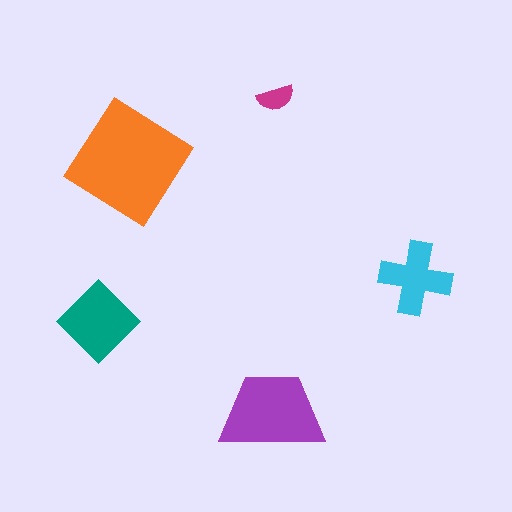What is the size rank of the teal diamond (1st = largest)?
3rd.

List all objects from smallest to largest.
The magenta semicircle, the cyan cross, the teal diamond, the purple trapezoid, the orange diamond.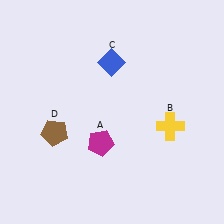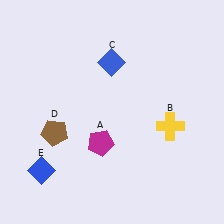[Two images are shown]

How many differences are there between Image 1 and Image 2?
There is 1 difference between the two images.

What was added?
A blue diamond (E) was added in Image 2.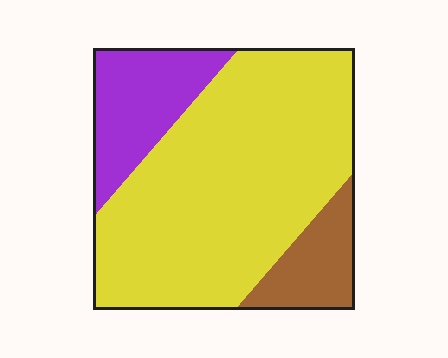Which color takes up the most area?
Yellow, at roughly 70%.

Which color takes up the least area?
Brown, at roughly 10%.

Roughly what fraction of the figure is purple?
Purple takes up about one sixth (1/6) of the figure.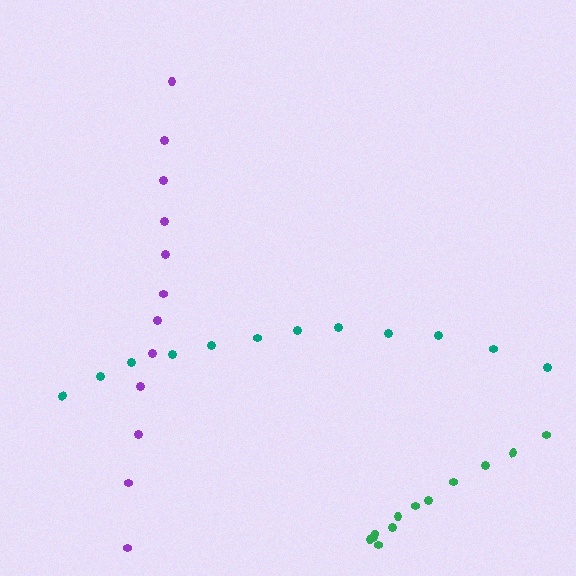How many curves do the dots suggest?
There are 3 distinct paths.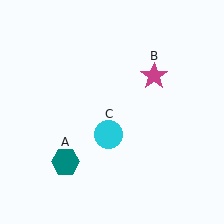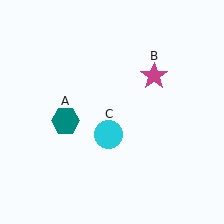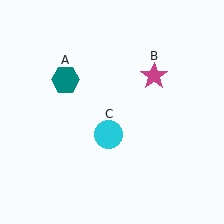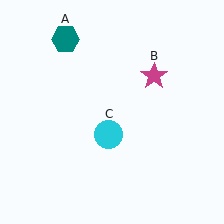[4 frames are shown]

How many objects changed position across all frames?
1 object changed position: teal hexagon (object A).